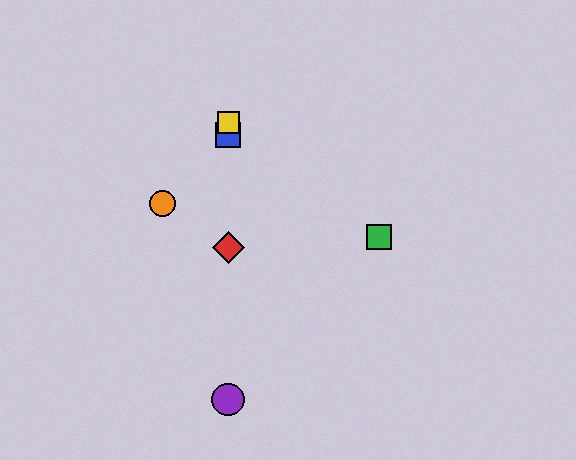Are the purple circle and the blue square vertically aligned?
Yes, both are at x≈228.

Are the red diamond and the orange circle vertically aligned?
No, the red diamond is at x≈228 and the orange circle is at x≈163.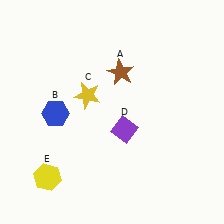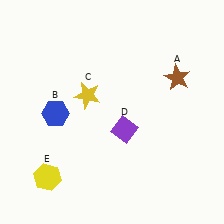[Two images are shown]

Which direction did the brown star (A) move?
The brown star (A) moved right.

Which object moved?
The brown star (A) moved right.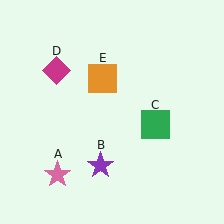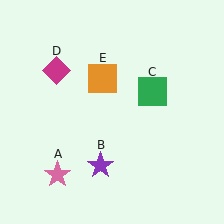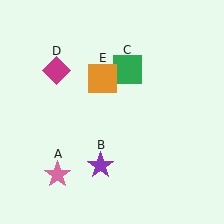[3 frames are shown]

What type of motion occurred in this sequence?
The green square (object C) rotated counterclockwise around the center of the scene.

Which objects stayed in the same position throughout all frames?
Pink star (object A) and purple star (object B) and magenta diamond (object D) and orange square (object E) remained stationary.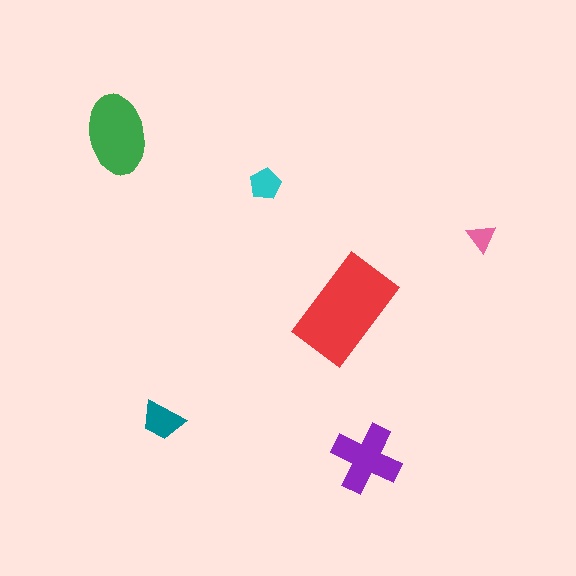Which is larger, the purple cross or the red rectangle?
The red rectangle.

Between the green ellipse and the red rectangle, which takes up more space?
The red rectangle.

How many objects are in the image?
There are 6 objects in the image.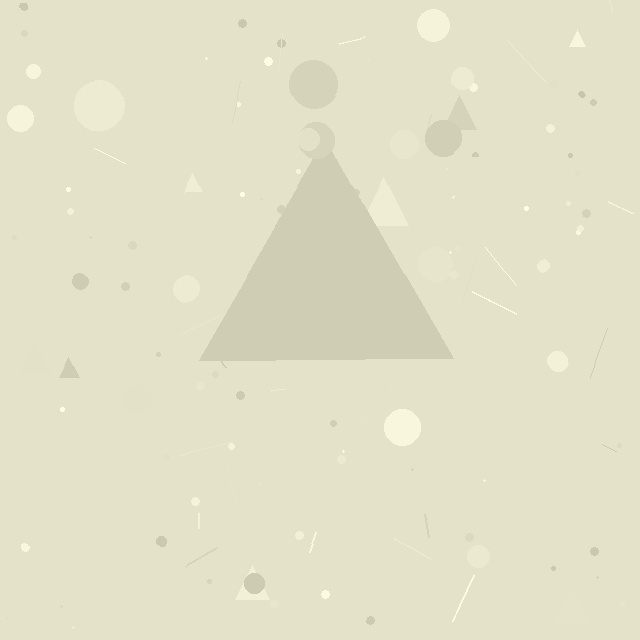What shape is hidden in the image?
A triangle is hidden in the image.